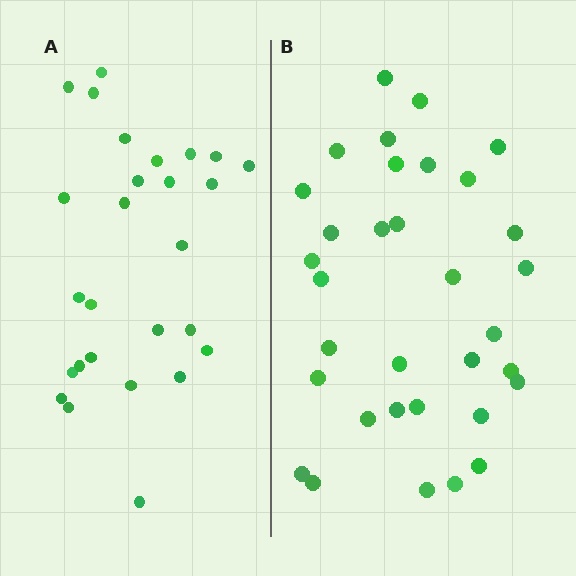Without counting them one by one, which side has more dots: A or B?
Region B (the right region) has more dots.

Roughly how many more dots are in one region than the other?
Region B has about 6 more dots than region A.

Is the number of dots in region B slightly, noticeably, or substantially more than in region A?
Region B has only slightly more — the two regions are fairly close. The ratio is roughly 1.2 to 1.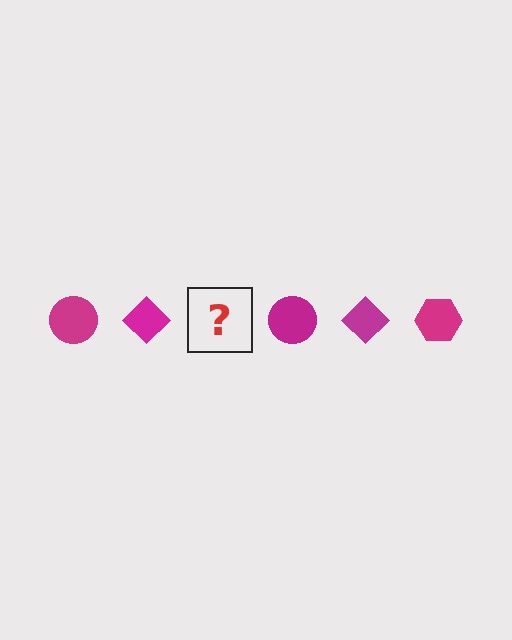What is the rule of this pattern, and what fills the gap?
The rule is that the pattern cycles through circle, diamond, hexagon shapes in magenta. The gap should be filled with a magenta hexagon.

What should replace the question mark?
The question mark should be replaced with a magenta hexagon.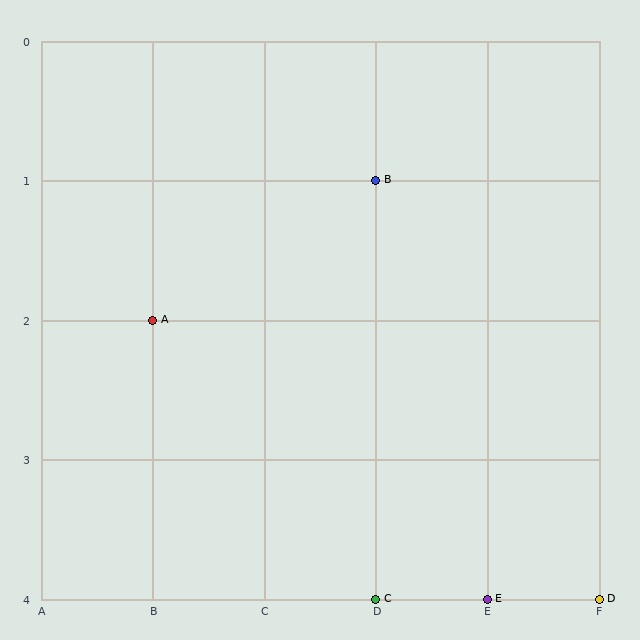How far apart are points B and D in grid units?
Points B and D are 2 columns and 3 rows apart (about 3.6 grid units diagonally).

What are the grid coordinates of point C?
Point C is at grid coordinates (D, 4).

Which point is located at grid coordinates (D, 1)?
Point B is at (D, 1).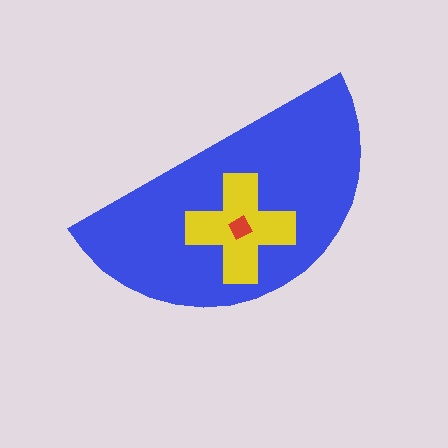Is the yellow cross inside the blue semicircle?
Yes.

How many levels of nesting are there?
3.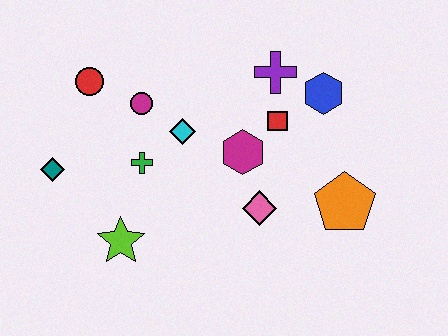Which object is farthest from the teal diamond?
The orange pentagon is farthest from the teal diamond.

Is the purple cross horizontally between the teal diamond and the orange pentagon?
Yes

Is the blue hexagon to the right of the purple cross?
Yes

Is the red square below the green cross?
No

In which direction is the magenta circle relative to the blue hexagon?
The magenta circle is to the left of the blue hexagon.